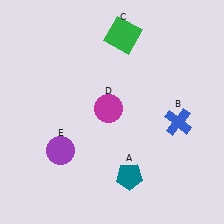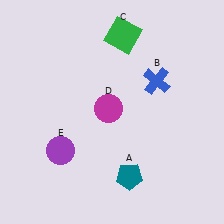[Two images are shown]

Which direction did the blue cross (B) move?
The blue cross (B) moved up.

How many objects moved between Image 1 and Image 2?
1 object moved between the two images.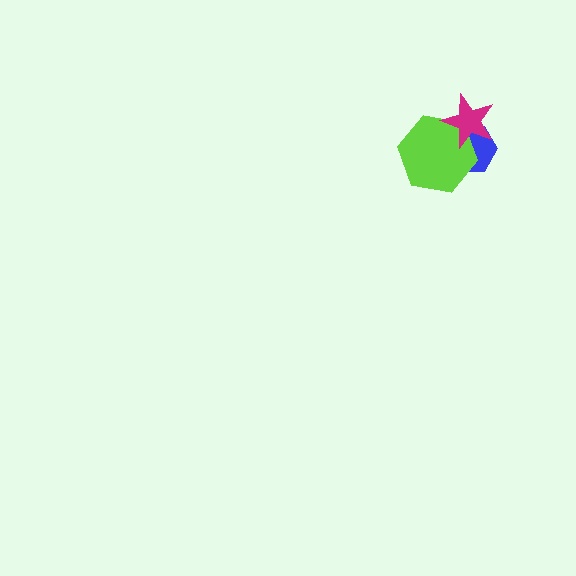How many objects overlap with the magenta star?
2 objects overlap with the magenta star.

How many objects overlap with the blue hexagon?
2 objects overlap with the blue hexagon.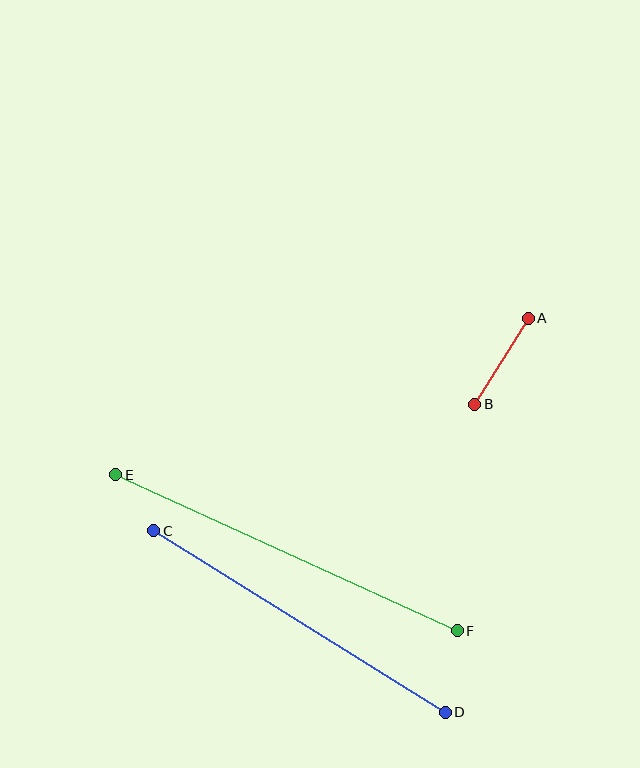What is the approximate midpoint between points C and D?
The midpoint is at approximately (299, 621) pixels.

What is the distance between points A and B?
The distance is approximately 101 pixels.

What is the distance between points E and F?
The distance is approximately 375 pixels.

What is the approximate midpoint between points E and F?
The midpoint is at approximately (286, 553) pixels.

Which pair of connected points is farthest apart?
Points E and F are farthest apart.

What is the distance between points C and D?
The distance is approximately 343 pixels.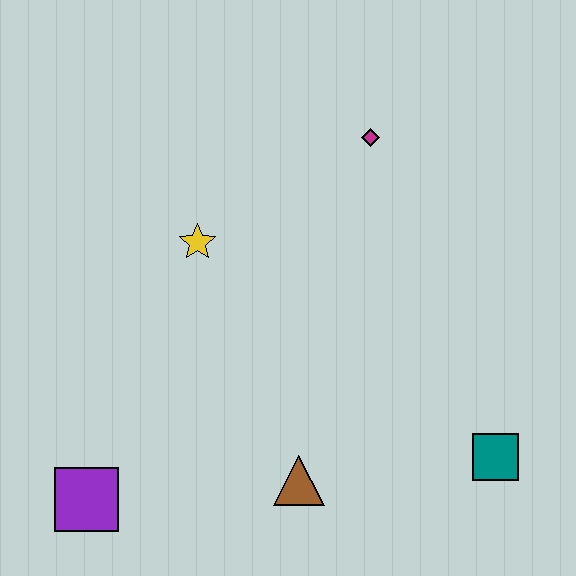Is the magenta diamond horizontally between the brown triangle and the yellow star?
No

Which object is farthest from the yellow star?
The teal square is farthest from the yellow star.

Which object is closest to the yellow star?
The magenta diamond is closest to the yellow star.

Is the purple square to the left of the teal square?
Yes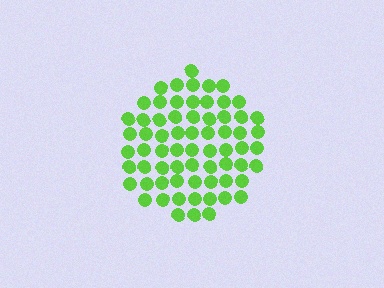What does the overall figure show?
The overall figure shows a circle.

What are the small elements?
The small elements are circles.